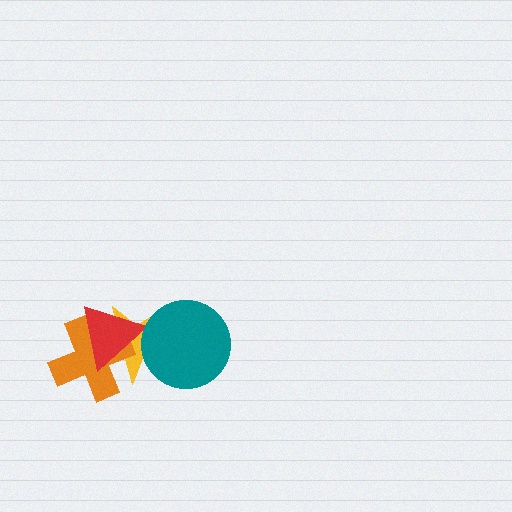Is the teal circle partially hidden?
No, no other shape covers it.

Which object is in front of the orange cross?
The red triangle is in front of the orange cross.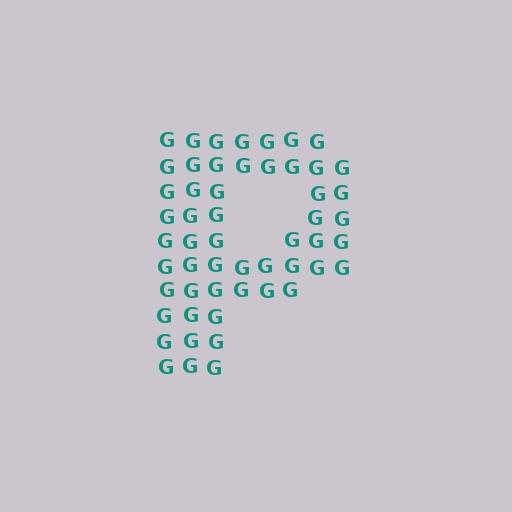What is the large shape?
The large shape is the letter P.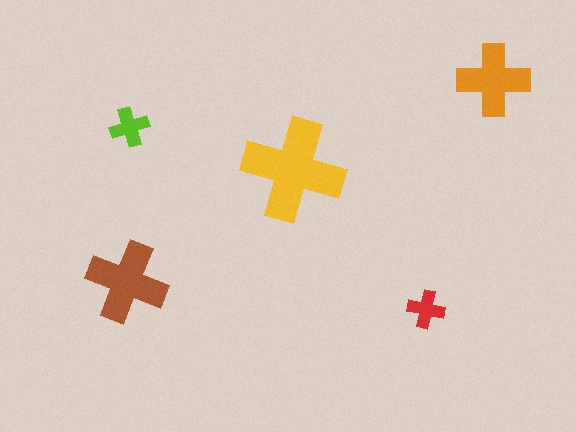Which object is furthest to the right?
The orange cross is rightmost.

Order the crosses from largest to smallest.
the yellow one, the brown one, the orange one, the lime one, the red one.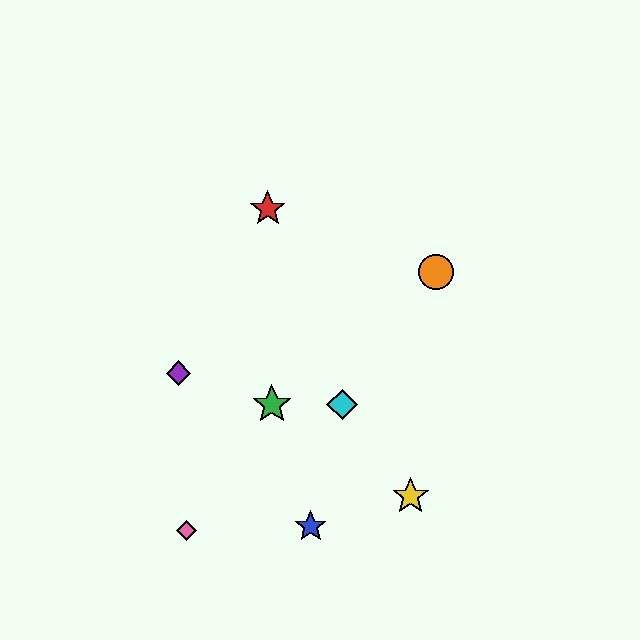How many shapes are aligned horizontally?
2 shapes (the green star, the cyan diamond) are aligned horizontally.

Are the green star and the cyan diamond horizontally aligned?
Yes, both are at y≈404.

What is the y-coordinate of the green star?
The green star is at y≈404.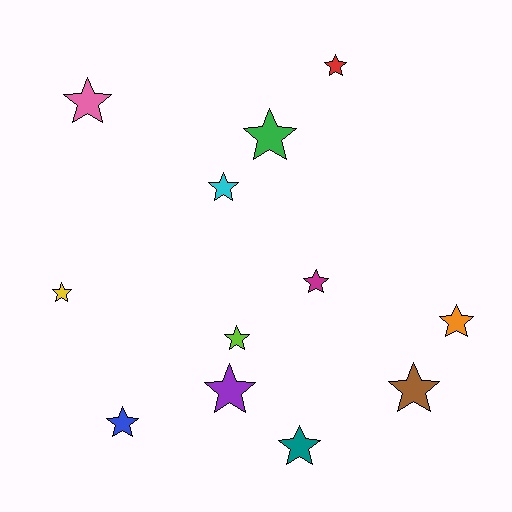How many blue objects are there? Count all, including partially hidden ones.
There is 1 blue object.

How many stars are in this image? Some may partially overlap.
There are 12 stars.